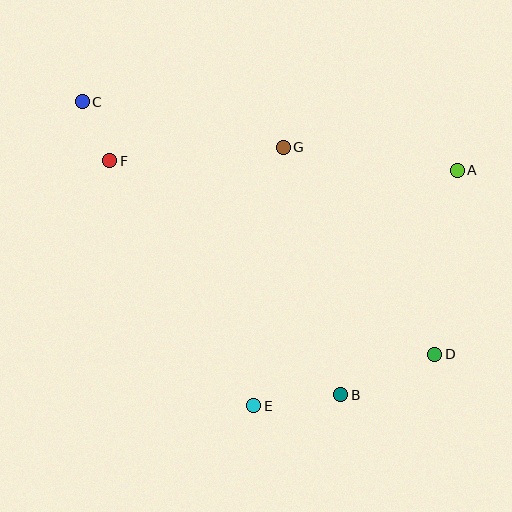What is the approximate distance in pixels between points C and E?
The distance between C and E is approximately 349 pixels.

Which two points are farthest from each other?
Points C and D are farthest from each other.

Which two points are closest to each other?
Points C and F are closest to each other.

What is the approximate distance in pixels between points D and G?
The distance between D and G is approximately 257 pixels.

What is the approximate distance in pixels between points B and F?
The distance between B and F is approximately 329 pixels.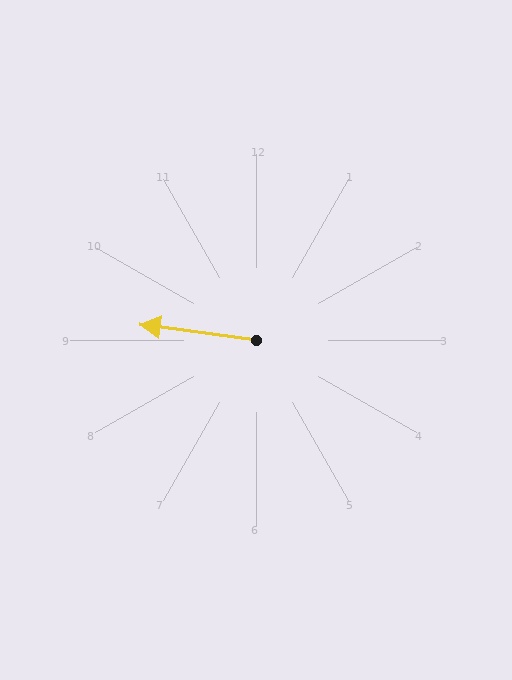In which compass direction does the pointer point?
West.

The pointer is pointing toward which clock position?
Roughly 9 o'clock.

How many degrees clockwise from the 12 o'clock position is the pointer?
Approximately 278 degrees.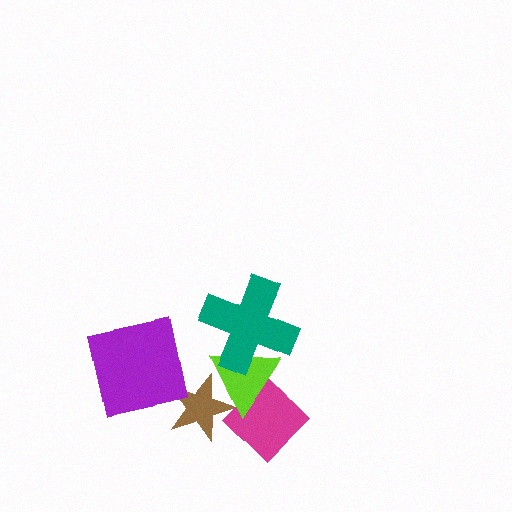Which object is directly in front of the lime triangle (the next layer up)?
The brown star is directly in front of the lime triangle.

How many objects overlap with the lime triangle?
3 objects overlap with the lime triangle.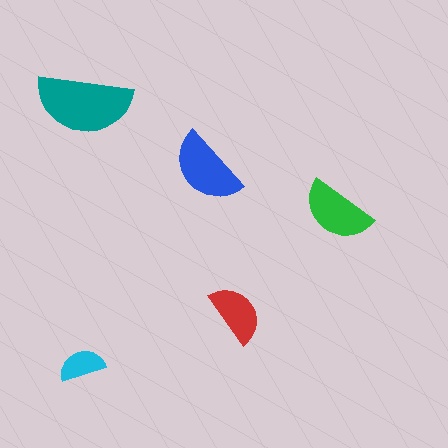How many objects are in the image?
There are 5 objects in the image.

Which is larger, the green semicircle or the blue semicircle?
The blue one.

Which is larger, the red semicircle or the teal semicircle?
The teal one.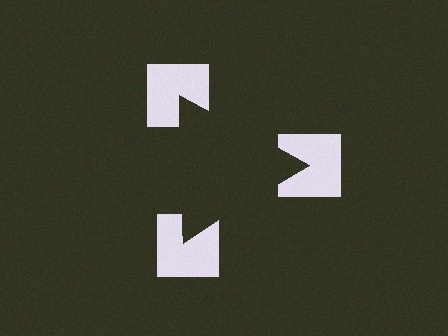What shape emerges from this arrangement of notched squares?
An illusory triangle — its edges are inferred from the aligned wedge cuts in the notched squares, not physically drawn.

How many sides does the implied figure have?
3 sides.